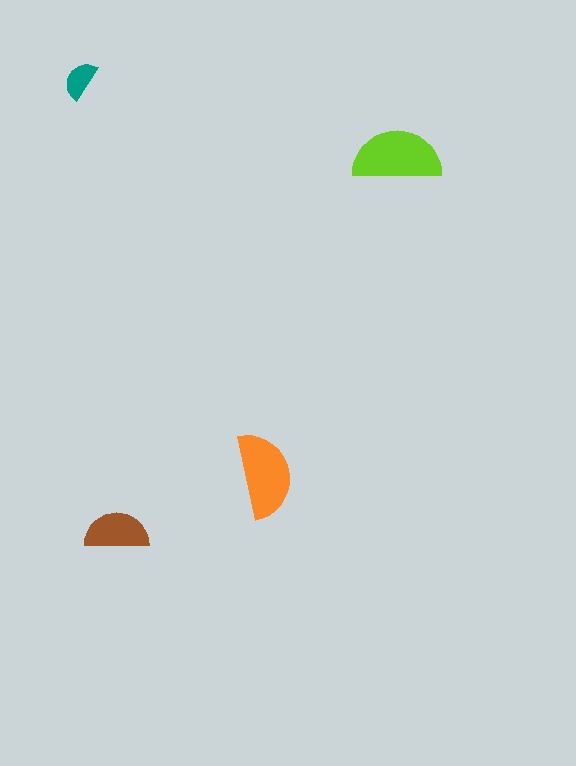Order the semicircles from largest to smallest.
the lime one, the orange one, the brown one, the teal one.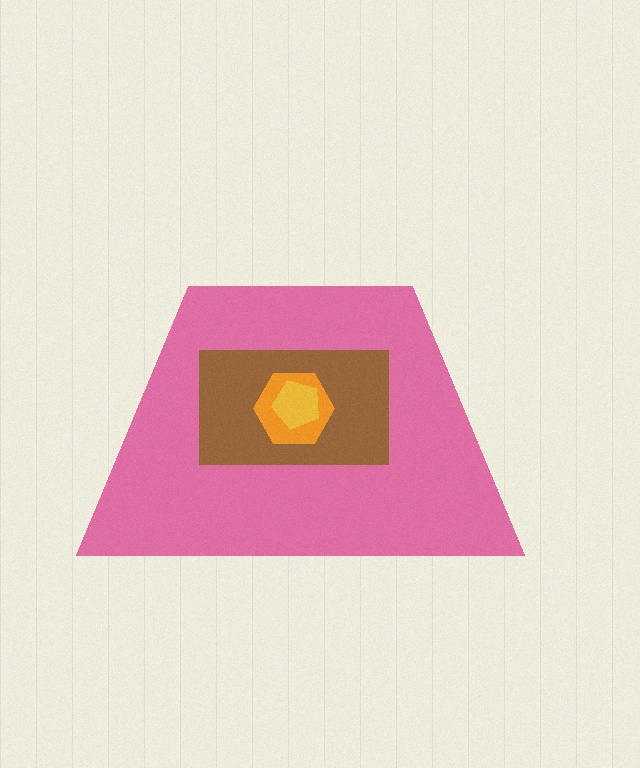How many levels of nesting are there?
4.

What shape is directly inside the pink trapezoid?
The brown rectangle.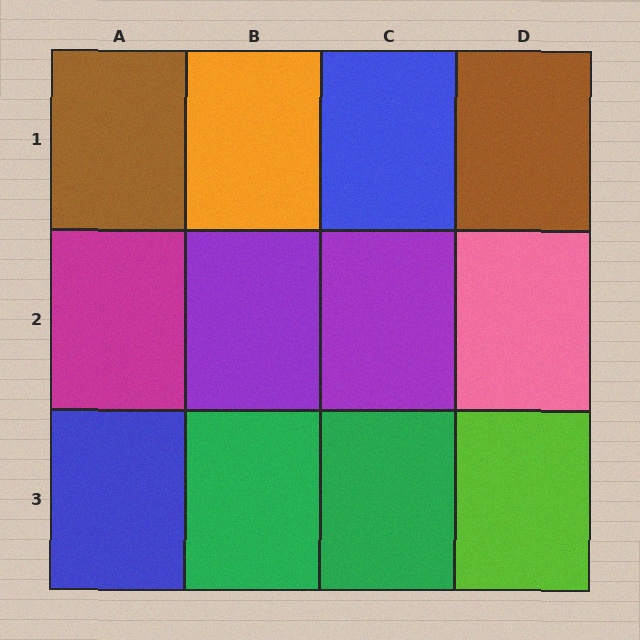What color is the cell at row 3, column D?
Lime.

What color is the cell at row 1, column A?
Brown.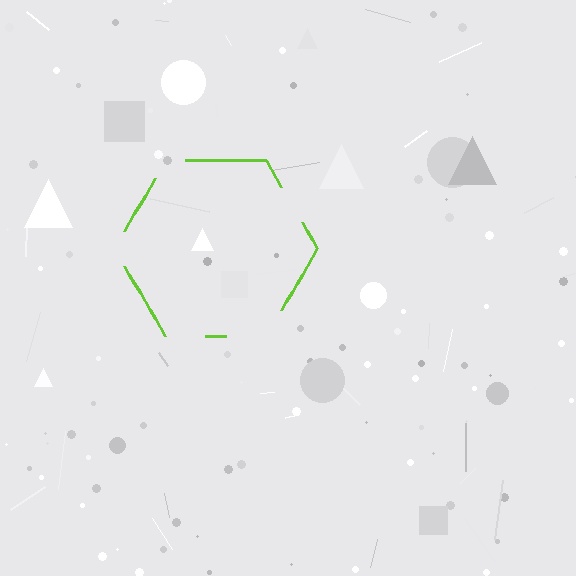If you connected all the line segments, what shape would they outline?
They would outline a hexagon.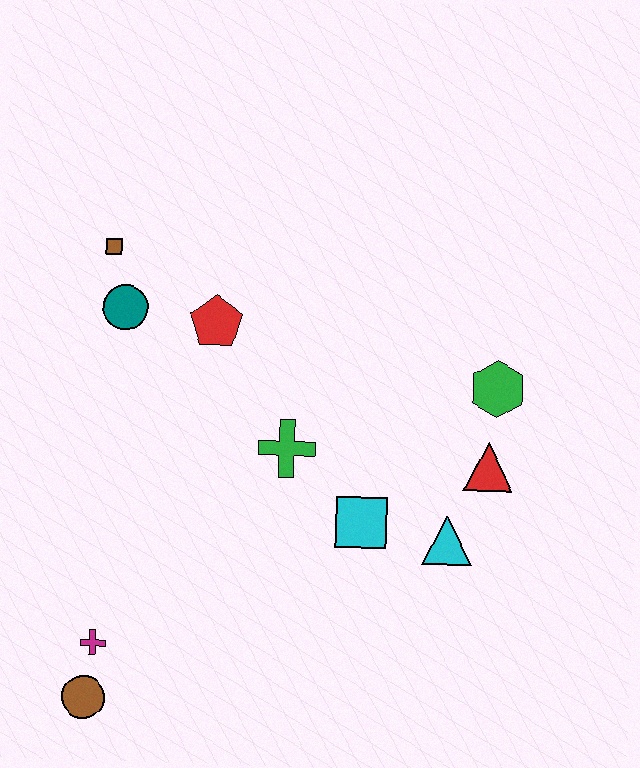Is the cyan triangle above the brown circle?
Yes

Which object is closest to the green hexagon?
The red triangle is closest to the green hexagon.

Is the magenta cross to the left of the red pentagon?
Yes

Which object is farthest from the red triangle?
The brown circle is farthest from the red triangle.